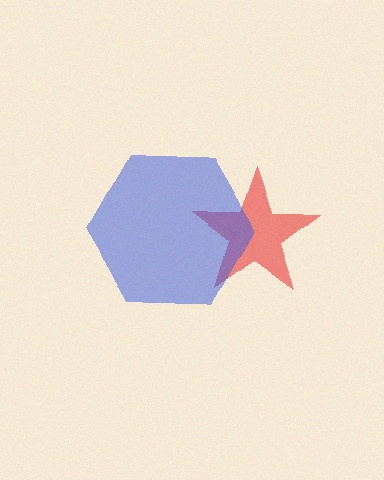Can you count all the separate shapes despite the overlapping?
Yes, there are 2 separate shapes.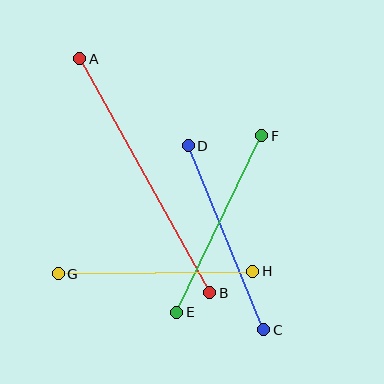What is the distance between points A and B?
The distance is approximately 267 pixels.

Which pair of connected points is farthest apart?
Points A and B are farthest apart.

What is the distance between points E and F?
The distance is approximately 196 pixels.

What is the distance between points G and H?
The distance is approximately 195 pixels.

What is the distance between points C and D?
The distance is approximately 199 pixels.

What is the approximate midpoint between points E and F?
The midpoint is at approximately (219, 224) pixels.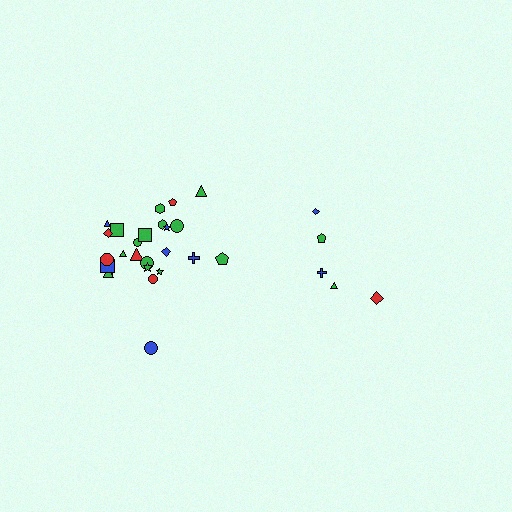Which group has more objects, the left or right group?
The left group.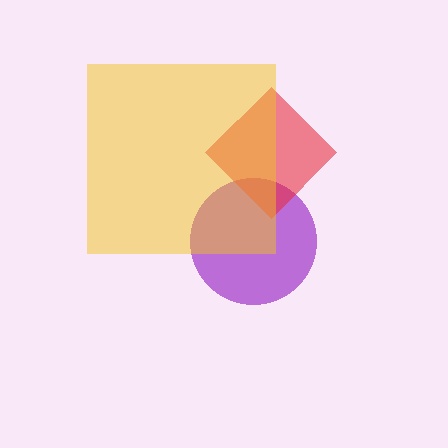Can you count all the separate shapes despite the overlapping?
Yes, there are 3 separate shapes.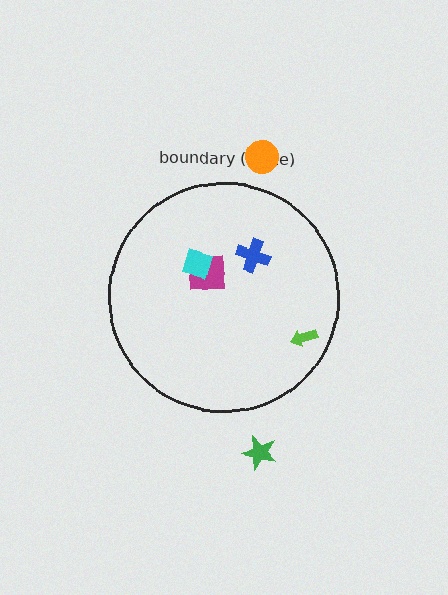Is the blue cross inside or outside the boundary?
Inside.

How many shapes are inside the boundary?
4 inside, 2 outside.